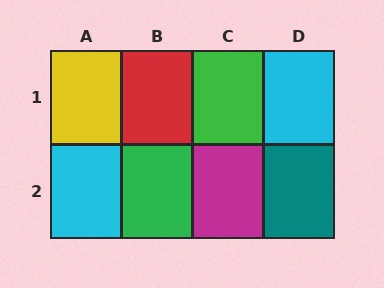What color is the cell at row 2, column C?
Magenta.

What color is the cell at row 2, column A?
Cyan.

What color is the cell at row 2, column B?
Green.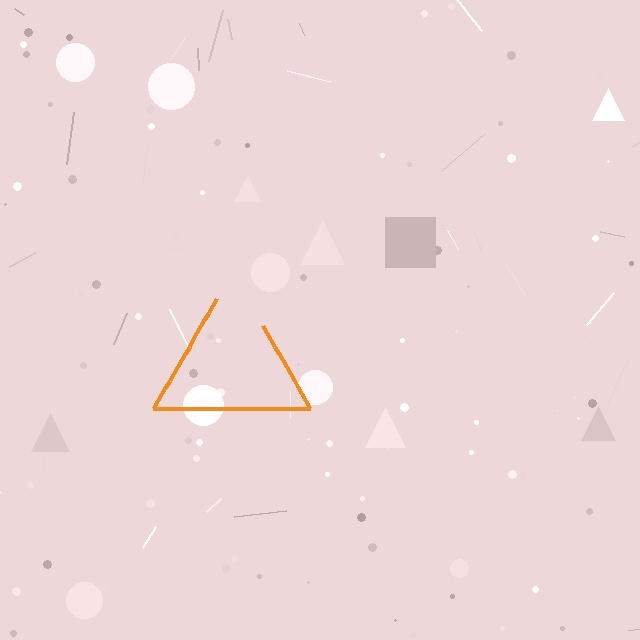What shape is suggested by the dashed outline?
The dashed outline suggests a triangle.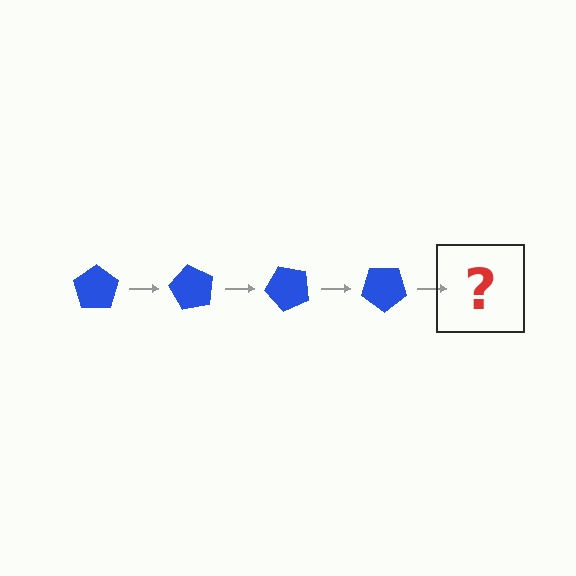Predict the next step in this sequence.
The next step is a blue pentagon rotated 240 degrees.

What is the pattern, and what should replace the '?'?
The pattern is that the pentagon rotates 60 degrees each step. The '?' should be a blue pentagon rotated 240 degrees.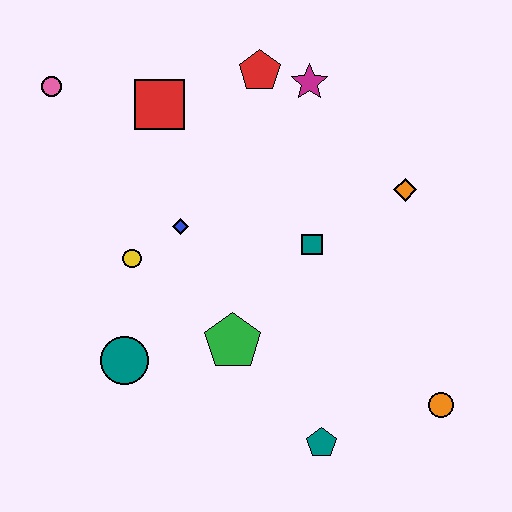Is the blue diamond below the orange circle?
No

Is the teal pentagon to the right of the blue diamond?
Yes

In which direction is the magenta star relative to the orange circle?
The magenta star is above the orange circle.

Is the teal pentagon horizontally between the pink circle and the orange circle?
Yes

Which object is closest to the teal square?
The orange diamond is closest to the teal square.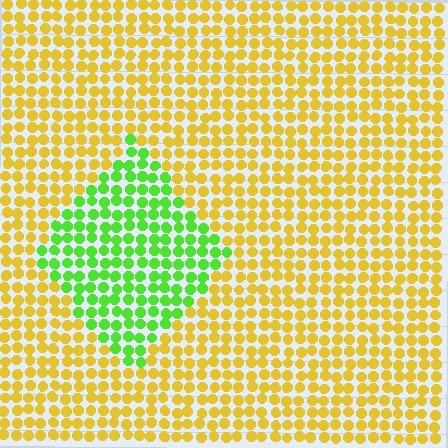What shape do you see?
I see a diamond.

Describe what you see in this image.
The image is filled with small yellow elements in a uniform arrangement. A diamond-shaped region is visible where the elements are tinted to a slightly different hue, forming a subtle color boundary.